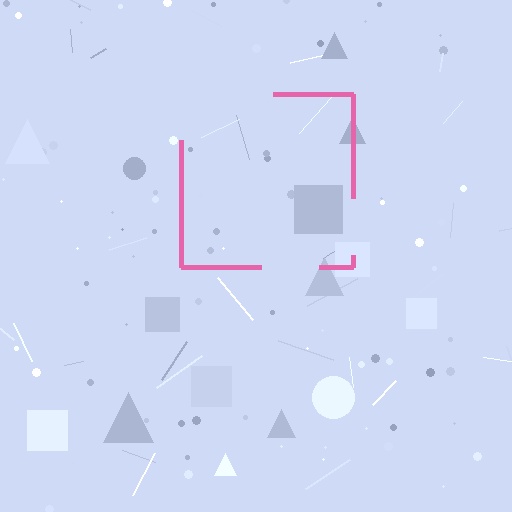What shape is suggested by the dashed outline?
The dashed outline suggests a square.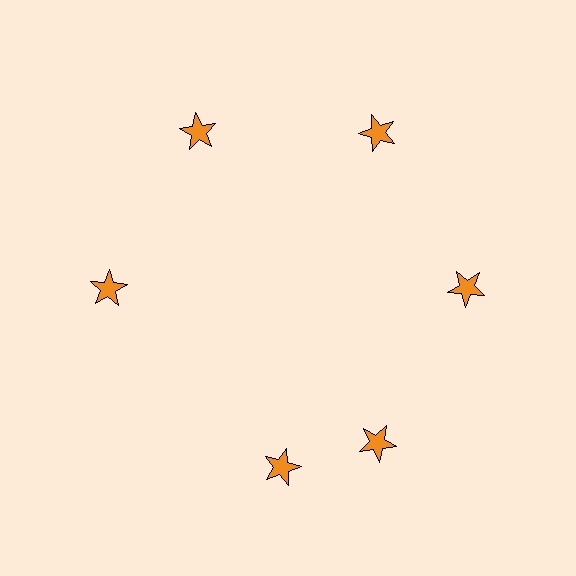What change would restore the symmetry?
The symmetry would be restored by rotating it back into even spacing with its neighbors so that all 6 stars sit at equal angles and equal distance from the center.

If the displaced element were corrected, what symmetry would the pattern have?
It would have 6-fold rotational symmetry — the pattern would map onto itself every 60 degrees.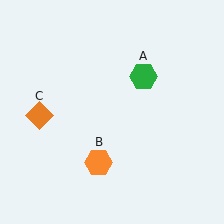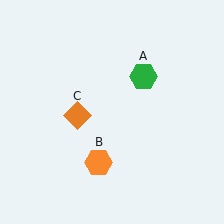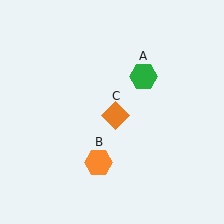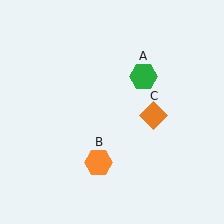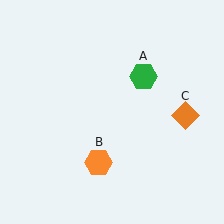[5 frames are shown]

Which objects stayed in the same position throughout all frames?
Green hexagon (object A) and orange hexagon (object B) remained stationary.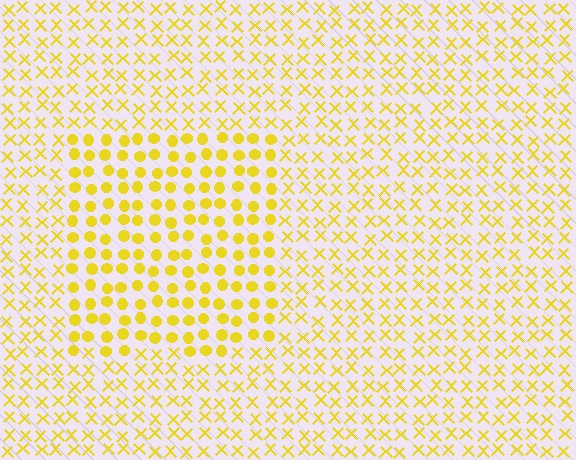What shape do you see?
I see a rectangle.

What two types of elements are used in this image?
The image uses circles inside the rectangle region and X marks outside it.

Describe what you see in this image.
The image is filled with small yellow elements arranged in a uniform grid. A rectangle-shaped region contains circles, while the surrounding area contains X marks. The boundary is defined purely by the change in element shape.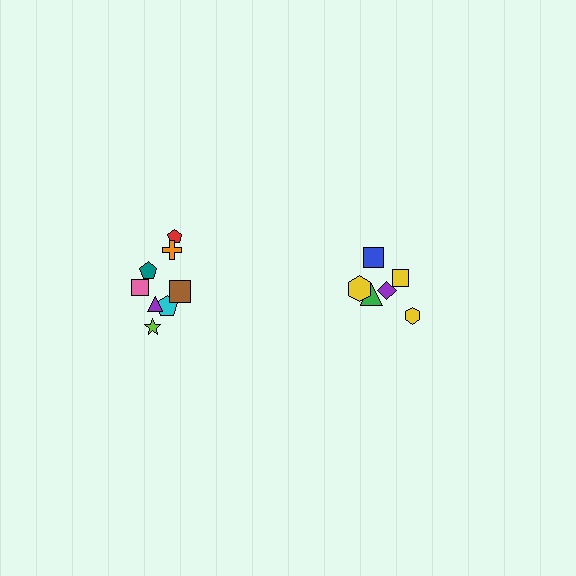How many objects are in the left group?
There are 8 objects.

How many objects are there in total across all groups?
There are 14 objects.